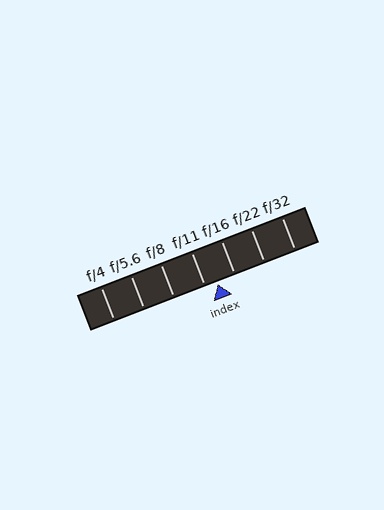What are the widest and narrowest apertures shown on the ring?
The widest aperture shown is f/4 and the narrowest is f/32.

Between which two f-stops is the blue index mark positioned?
The index mark is between f/11 and f/16.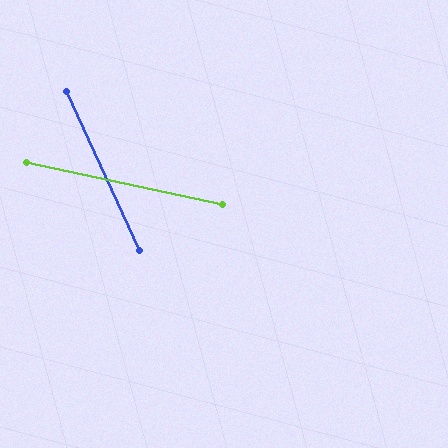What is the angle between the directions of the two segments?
Approximately 53 degrees.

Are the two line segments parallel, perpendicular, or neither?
Neither parallel nor perpendicular — they differ by about 53°.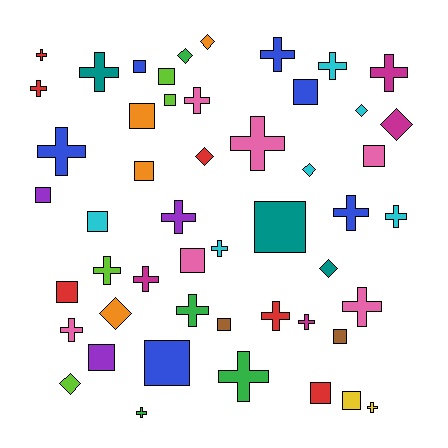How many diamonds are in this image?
There are 9 diamonds.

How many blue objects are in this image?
There are 6 blue objects.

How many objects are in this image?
There are 50 objects.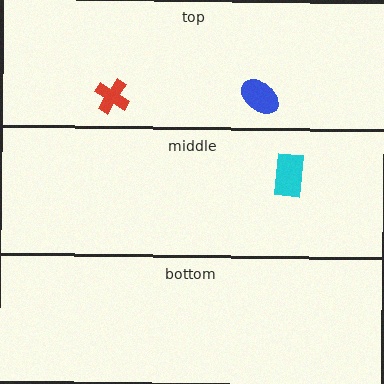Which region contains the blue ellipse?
The top region.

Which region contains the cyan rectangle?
The middle region.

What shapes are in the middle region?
The cyan rectangle.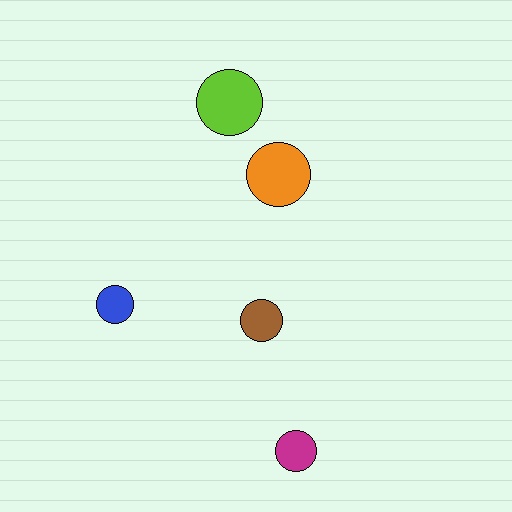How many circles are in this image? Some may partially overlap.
There are 5 circles.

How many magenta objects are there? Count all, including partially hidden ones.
There is 1 magenta object.